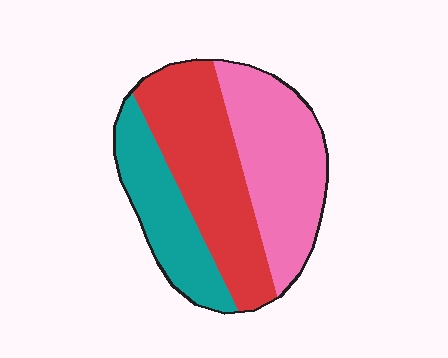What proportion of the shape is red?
Red covers 39% of the shape.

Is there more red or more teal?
Red.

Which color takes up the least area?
Teal, at roughly 25%.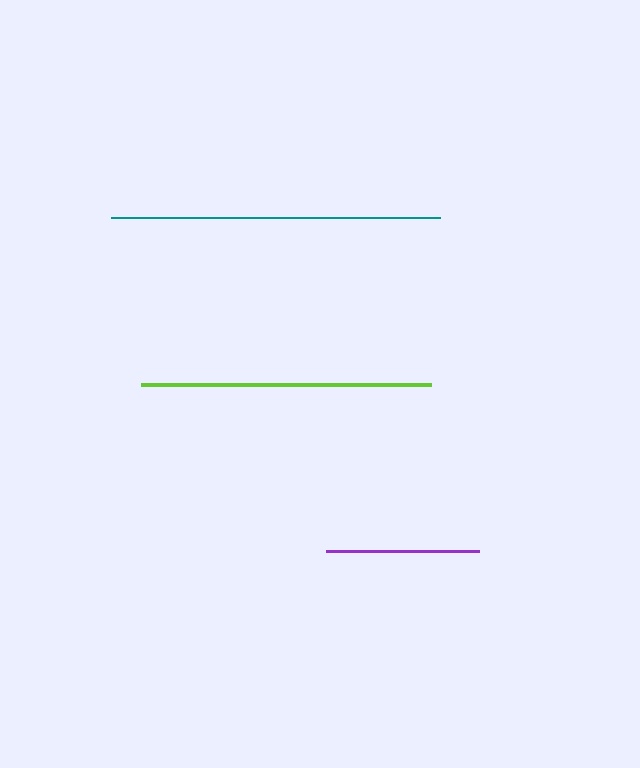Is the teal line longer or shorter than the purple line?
The teal line is longer than the purple line.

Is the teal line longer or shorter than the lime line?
The teal line is longer than the lime line.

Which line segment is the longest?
The teal line is the longest at approximately 329 pixels.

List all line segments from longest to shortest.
From longest to shortest: teal, lime, purple.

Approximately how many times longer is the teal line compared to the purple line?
The teal line is approximately 2.2 times the length of the purple line.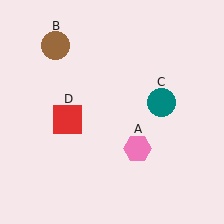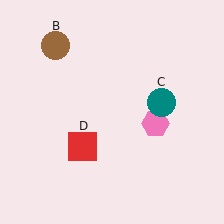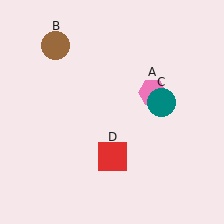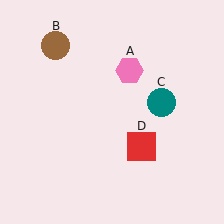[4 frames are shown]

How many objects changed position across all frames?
2 objects changed position: pink hexagon (object A), red square (object D).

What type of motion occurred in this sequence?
The pink hexagon (object A), red square (object D) rotated counterclockwise around the center of the scene.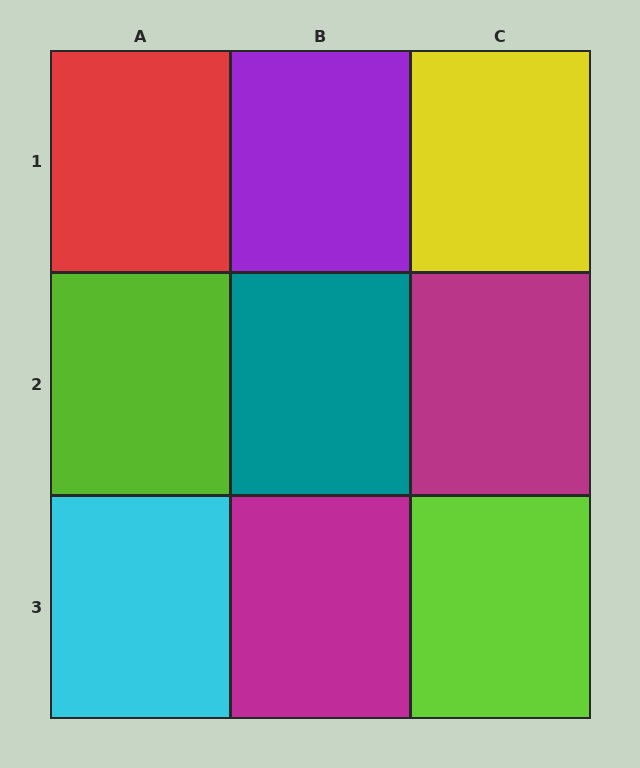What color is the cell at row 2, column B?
Teal.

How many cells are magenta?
2 cells are magenta.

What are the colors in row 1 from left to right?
Red, purple, yellow.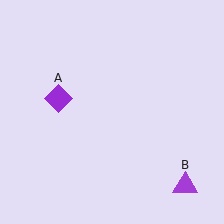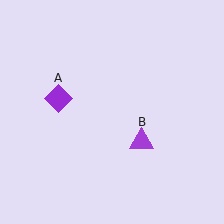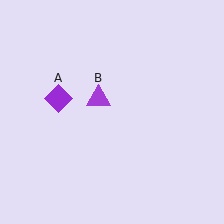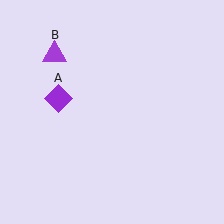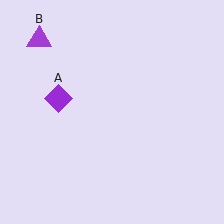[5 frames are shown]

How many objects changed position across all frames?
1 object changed position: purple triangle (object B).